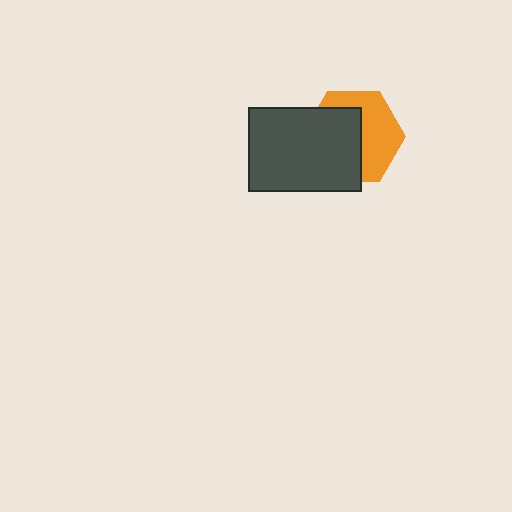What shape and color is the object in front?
The object in front is a dark gray rectangle.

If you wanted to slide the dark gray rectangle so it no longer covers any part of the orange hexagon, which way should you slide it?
Slide it toward the lower-left — that is the most direct way to separate the two shapes.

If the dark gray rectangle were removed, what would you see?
You would see the complete orange hexagon.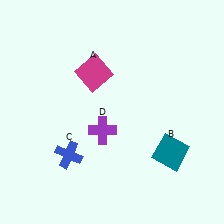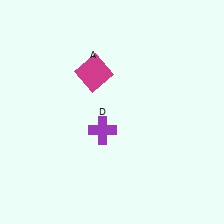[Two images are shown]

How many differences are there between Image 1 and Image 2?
There are 2 differences between the two images.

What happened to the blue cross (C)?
The blue cross (C) was removed in Image 2. It was in the bottom-left area of Image 1.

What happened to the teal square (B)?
The teal square (B) was removed in Image 2. It was in the bottom-right area of Image 1.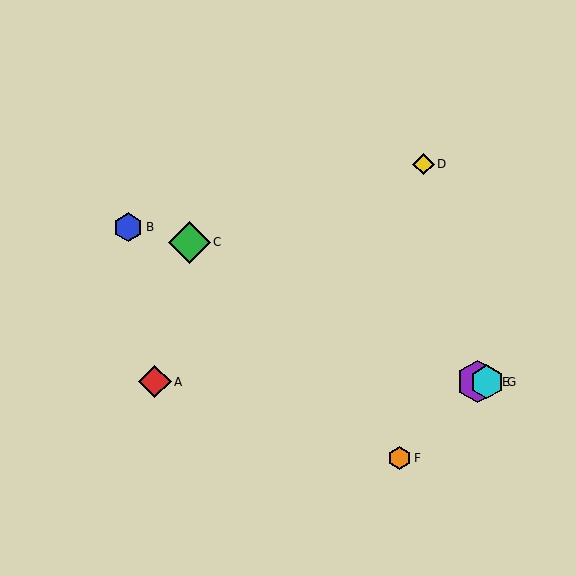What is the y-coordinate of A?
Object A is at y≈382.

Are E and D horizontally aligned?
No, E is at y≈382 and D is at y≈164.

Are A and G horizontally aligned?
Yes, both are at y≈382.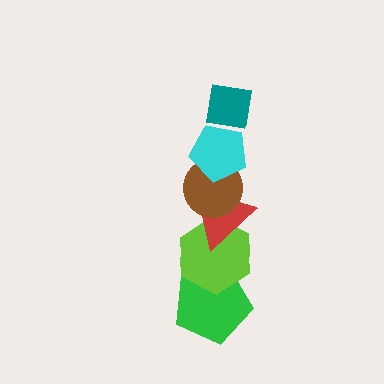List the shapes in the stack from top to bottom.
From top to bottom: the teal square, the cyan pentagon, the brown circle, the red triangle, the lime hexagon, the green pentagon.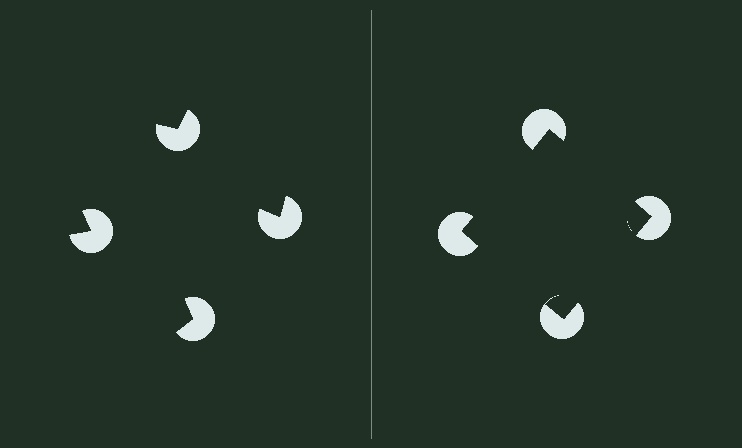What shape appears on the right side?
An illusory square.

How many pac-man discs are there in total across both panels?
8 — 4 on each side.